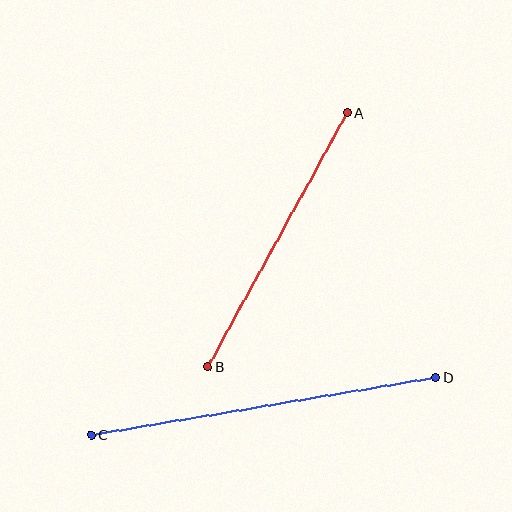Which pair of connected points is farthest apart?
Points C and D are farthest apart.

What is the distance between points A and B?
The distance is approximately 290 pixels.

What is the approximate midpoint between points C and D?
The midpoint is at approximately (263, 406) pixels.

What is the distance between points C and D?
The distance is approximately 349 pixels.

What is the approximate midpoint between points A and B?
The midpoint is at approximately (277, 240) pixels.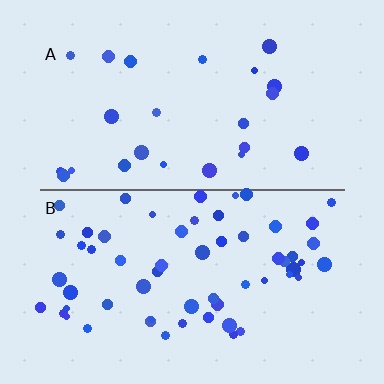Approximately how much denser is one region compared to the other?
Approximately 2.5× — region B over region A.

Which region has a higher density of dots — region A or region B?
B (the bottom).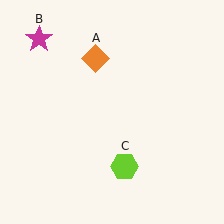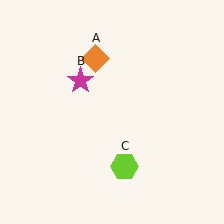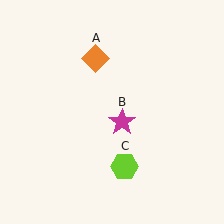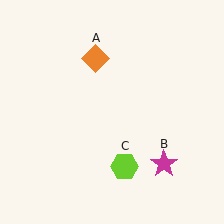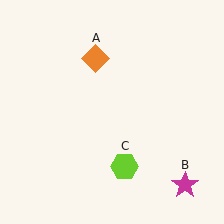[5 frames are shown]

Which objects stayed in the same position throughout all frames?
Orange diamond (object A) and lime hexagon (object C) remained stationary.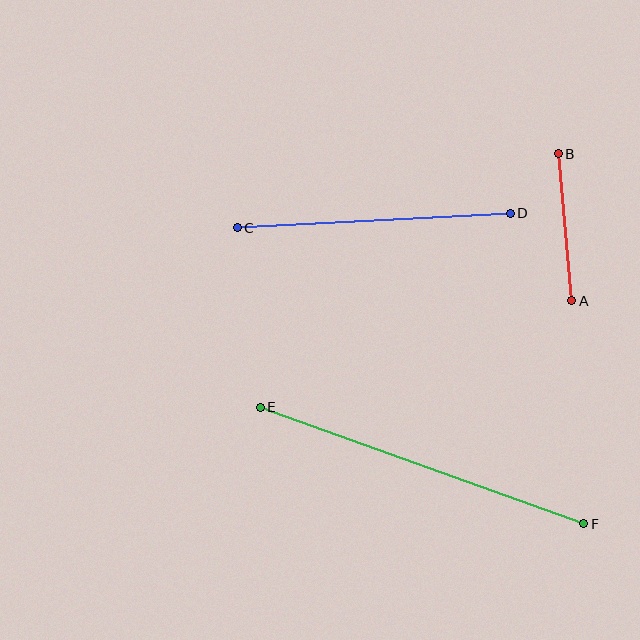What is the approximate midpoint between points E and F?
The midpoint is at approximately (422, 465) pixels.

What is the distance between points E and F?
The distance is approximately 344 pixels.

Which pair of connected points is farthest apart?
Points E and F are farthest apart.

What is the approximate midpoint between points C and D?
The midpoint is at approximately (374, 220) pixels.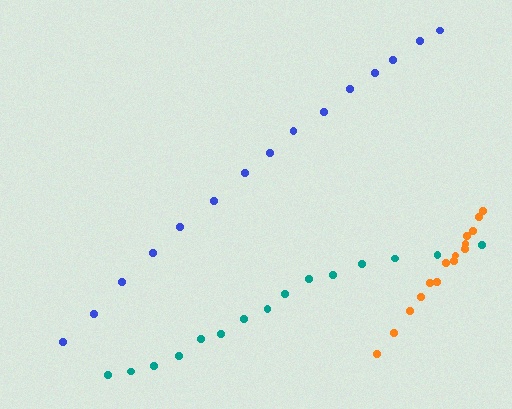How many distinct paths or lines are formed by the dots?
There are 3 distinct paths.